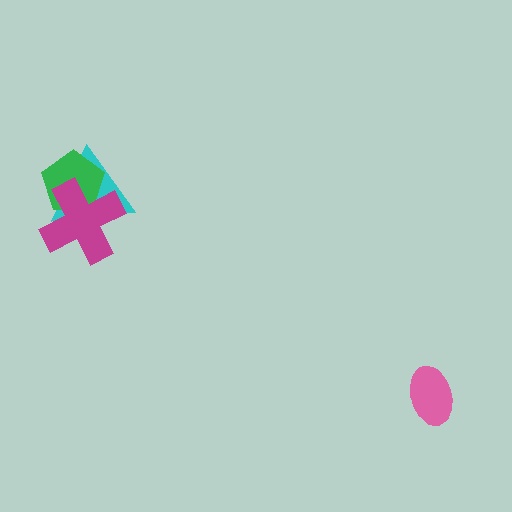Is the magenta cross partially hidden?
No, no other shape covers it.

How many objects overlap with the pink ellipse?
0 objects overlap with the pink ellipse.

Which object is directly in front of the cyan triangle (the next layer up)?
The green pentagon is directly in front of the cyan triangle.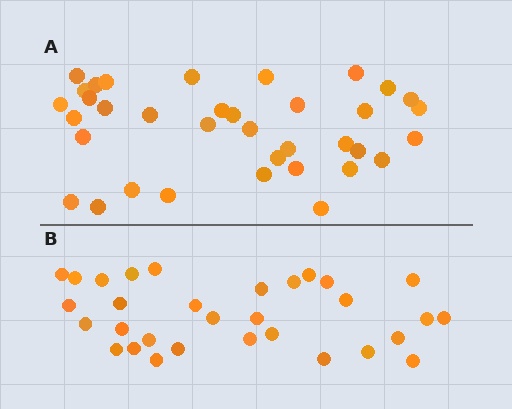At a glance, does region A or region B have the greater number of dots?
Region A (the top region) has more dots.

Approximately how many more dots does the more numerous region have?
Region A has about 5 more dots than region B.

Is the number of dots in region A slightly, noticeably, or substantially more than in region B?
Region A has only slightly more — the two regions are fairly close. The ratio is roughly 1.2 to 1.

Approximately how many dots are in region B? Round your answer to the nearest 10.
About 30 dots. (The exact count is 31, which rounds to 30.)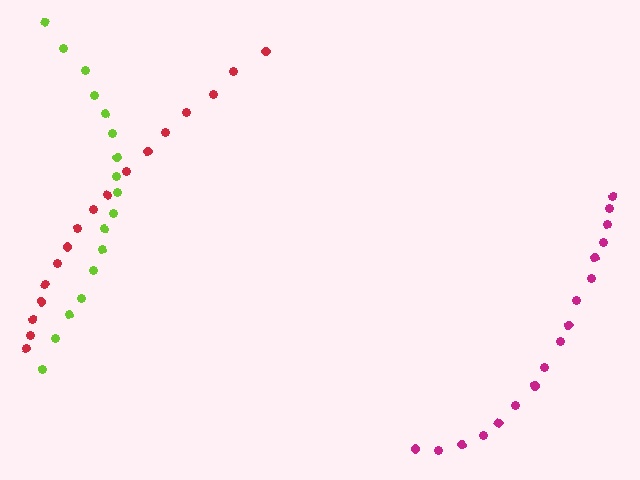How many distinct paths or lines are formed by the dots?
There are 3 distinct paths.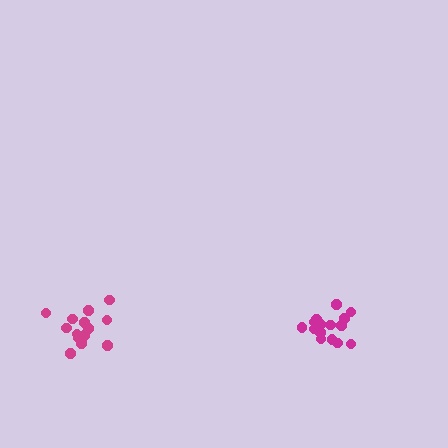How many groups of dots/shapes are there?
There are 2 groups.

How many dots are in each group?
Group 1: 14 dots, Group 2: 15 dots (29 total).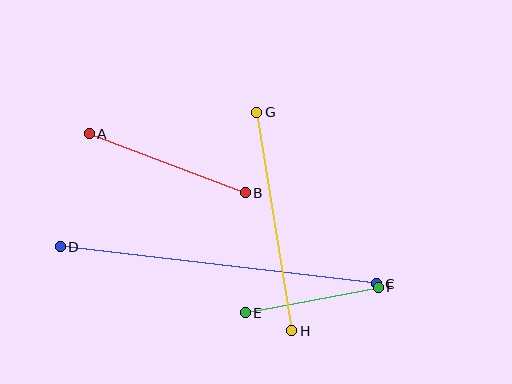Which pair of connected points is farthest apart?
Points C and D are farthest apart.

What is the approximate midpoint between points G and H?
The midpoint is at approximately (274, 222) pixels.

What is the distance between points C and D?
The distance is approximately 318 pixels.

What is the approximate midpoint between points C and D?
The midpoint is at approximately (219, 265) pixels.